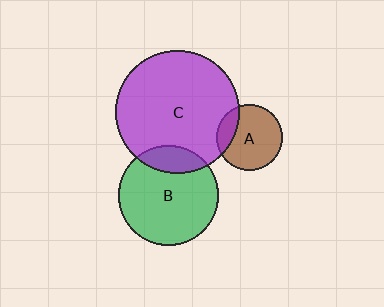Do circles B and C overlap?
Yes.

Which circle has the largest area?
Circle C (purple).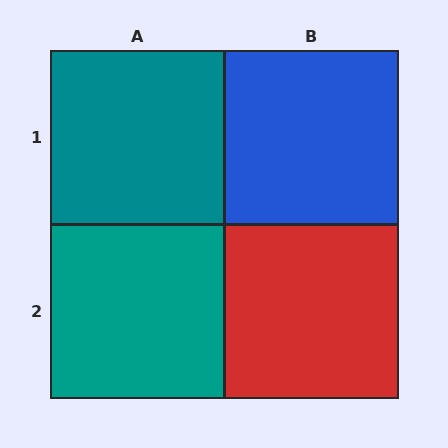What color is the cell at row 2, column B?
Red.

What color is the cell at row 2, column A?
Teal.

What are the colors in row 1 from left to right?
Teal, blue.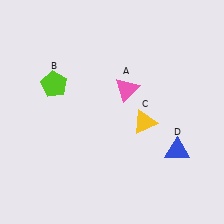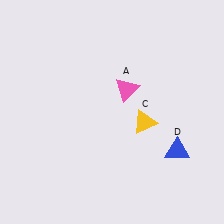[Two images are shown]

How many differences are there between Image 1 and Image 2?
There is 1 difference between the two images.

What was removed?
The lime pentagon (B) was removed in Image 2.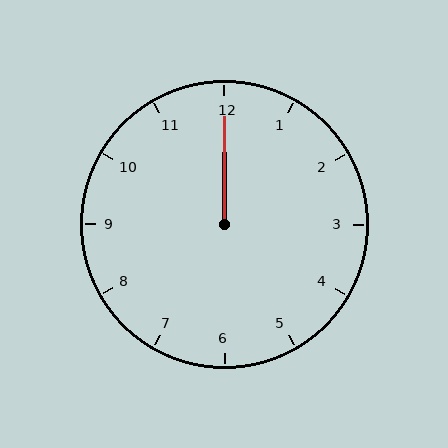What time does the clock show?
12:00.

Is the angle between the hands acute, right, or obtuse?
It is acute.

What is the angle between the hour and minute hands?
Approximately 0 degrees.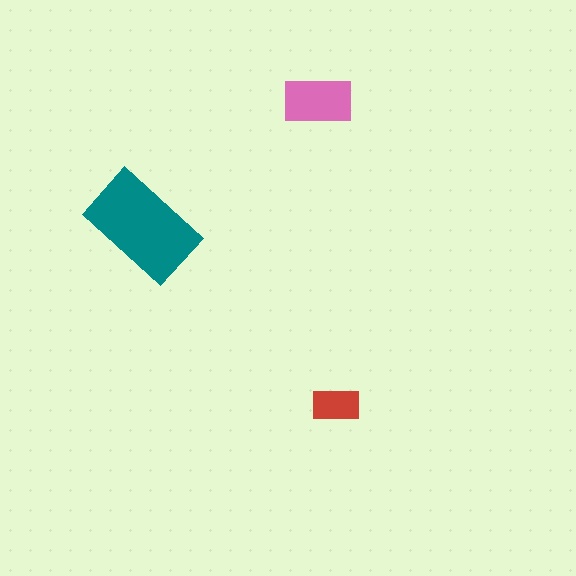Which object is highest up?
The pink rectangle is topmost.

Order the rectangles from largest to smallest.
the teal one, the pink one, the red one.